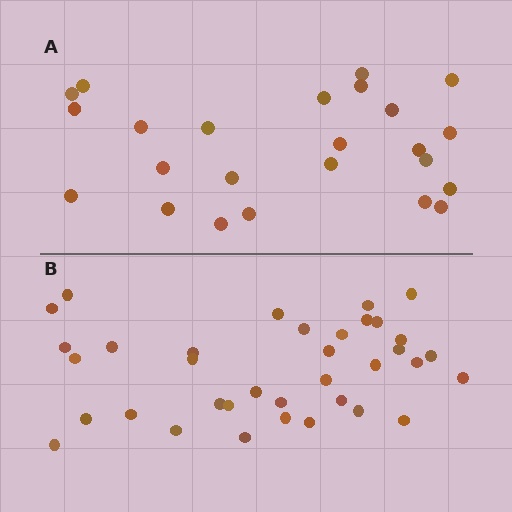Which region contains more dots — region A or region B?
Region B (the bottom region) has more dots.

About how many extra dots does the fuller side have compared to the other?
Region B has roughly 12 or so more dots than region A.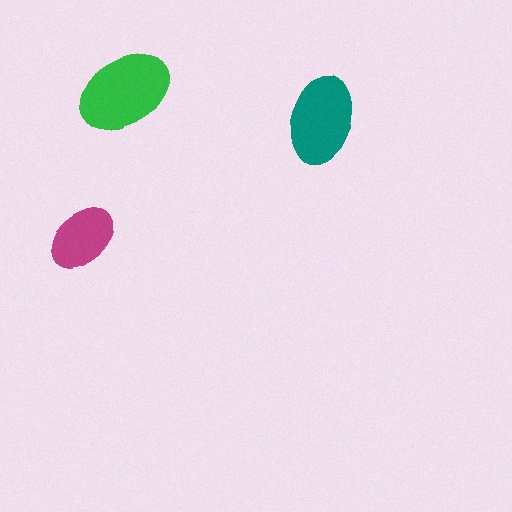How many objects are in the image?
There are 3 objects in the image.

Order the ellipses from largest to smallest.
the green one, the teal one, the magenta one.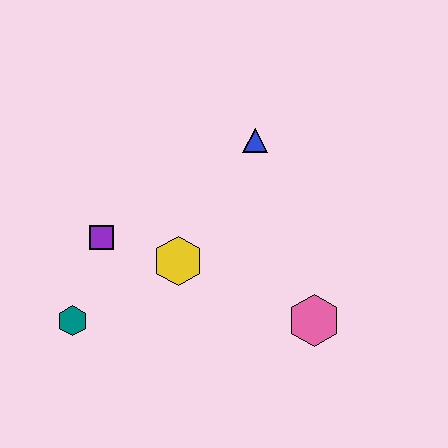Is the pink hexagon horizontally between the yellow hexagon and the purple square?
No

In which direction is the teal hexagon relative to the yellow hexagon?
The teal hexagon is to the left of the yellow hexagon.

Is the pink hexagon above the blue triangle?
No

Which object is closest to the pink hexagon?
The yellow hexagon is closest to the pink hexagon.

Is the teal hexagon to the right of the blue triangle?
No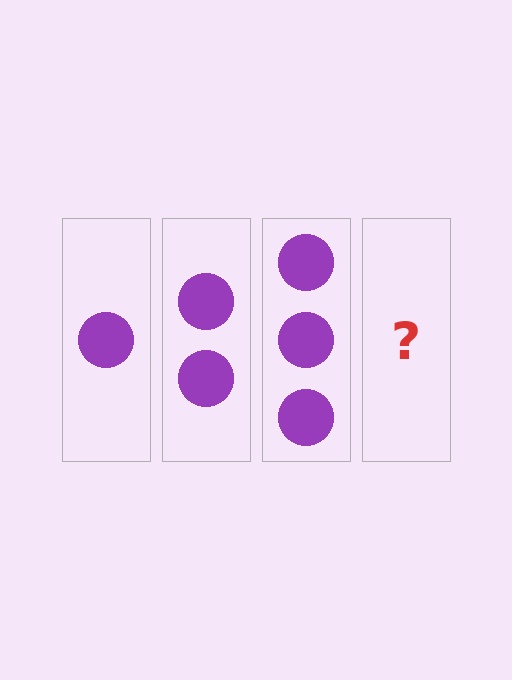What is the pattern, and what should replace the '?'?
The pattern is that each step adds one more circle. The '?' should be 4 circles.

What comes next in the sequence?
The next element should be 4 circles.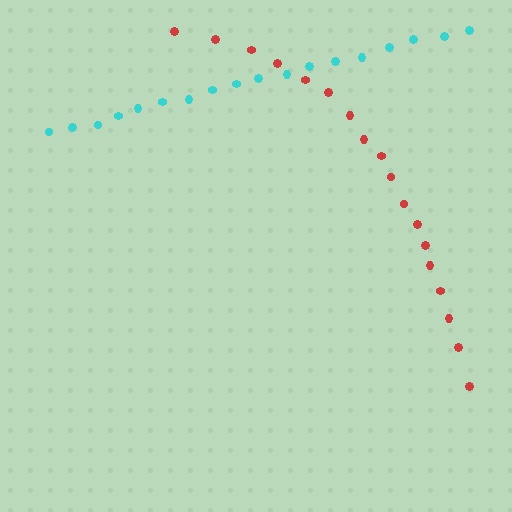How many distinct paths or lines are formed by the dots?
There are 2 distinct paths.